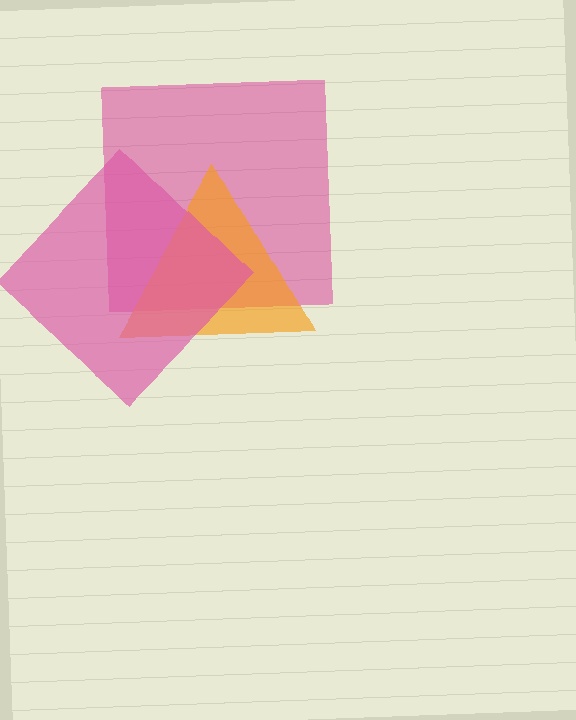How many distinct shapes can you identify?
There are 3 distinct shapes: a magenta square, an orange triangle, a pink diamond.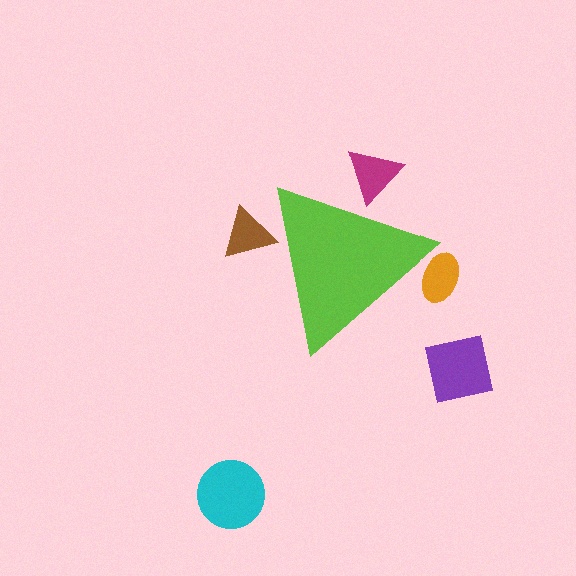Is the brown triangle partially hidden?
Yes, the brown triangle is partially hidden behind the lime triangle.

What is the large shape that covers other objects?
A lime triangle.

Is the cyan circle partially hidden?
No, the cyan circle is fully visible.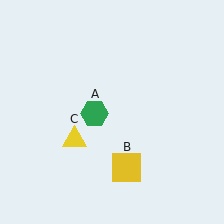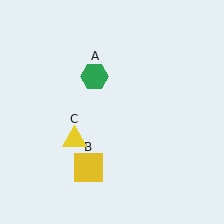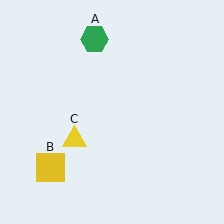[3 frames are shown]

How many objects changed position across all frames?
2 objects changed position: green hexagon (object A), yellow square (object B).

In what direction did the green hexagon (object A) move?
The green hexagon (object A) moved up.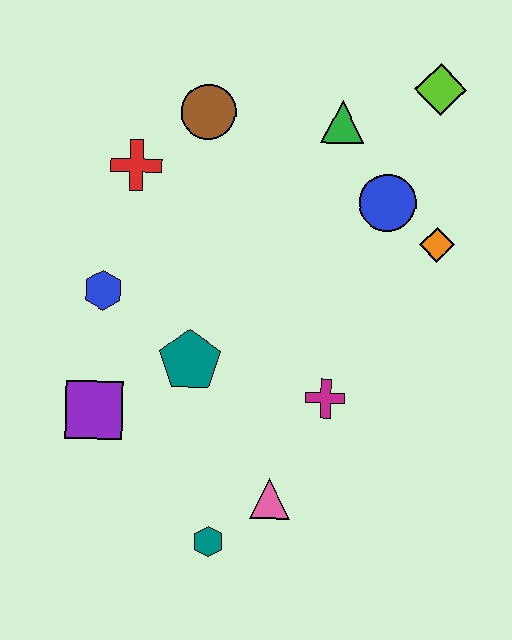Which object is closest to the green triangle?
The blue circle is closest to the green triangle.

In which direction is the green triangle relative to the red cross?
The green triangle is to the right of the red cross.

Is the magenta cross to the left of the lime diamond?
Yes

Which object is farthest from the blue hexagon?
The lime diamond is farthest from the blue hexagon.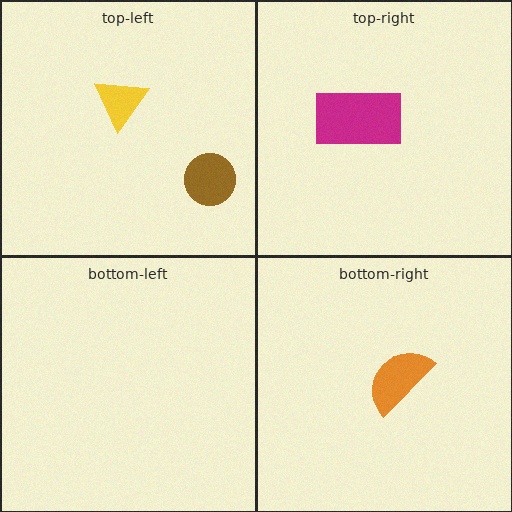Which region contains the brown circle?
The top-left region.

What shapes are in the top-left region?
The yellow triangle, the brown circle.